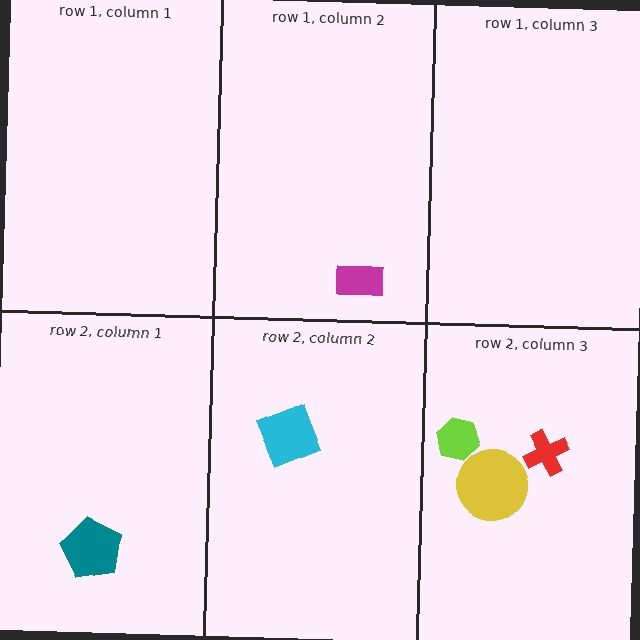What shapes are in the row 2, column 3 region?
The lime hexagon, the yellow circle, the red cross.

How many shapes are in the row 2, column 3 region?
3.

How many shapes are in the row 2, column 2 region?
1.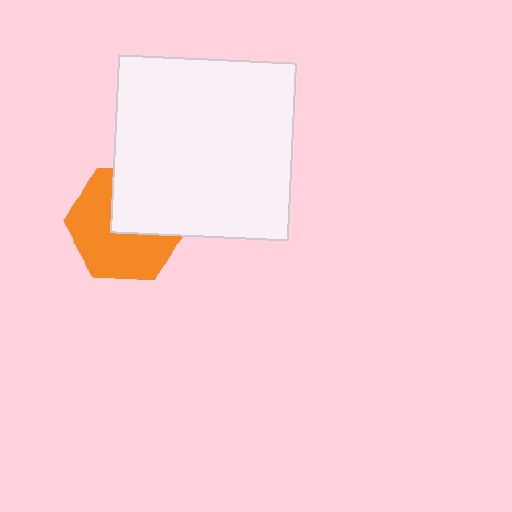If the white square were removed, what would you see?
You would see the complete orange hexagon.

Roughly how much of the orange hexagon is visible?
About half of it is visible (roughly 60%).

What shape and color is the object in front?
The object in front is a white square.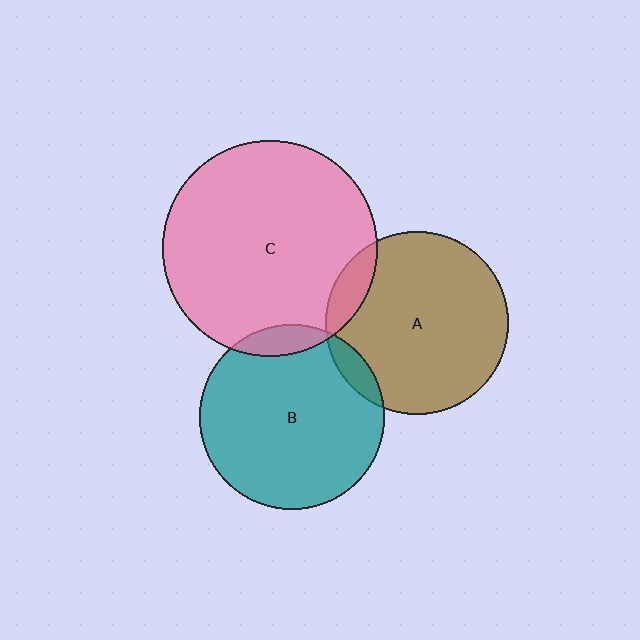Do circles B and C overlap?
Yes.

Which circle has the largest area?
Circle C (pink).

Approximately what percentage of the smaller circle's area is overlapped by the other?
Approximately 10%.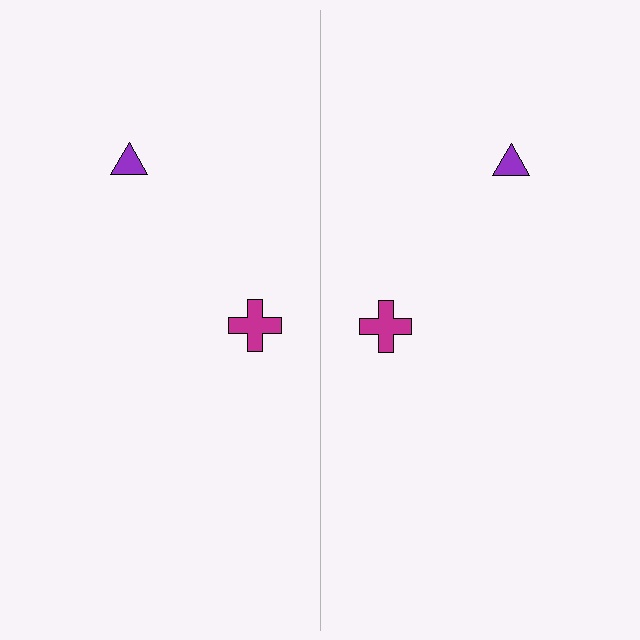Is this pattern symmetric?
Yes, this pattern has bilateral (reflection) symmetry.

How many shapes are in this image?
There are 4 shapes in this image.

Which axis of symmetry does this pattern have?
The pattern has a vertical axis of symmetry running through the center of the image.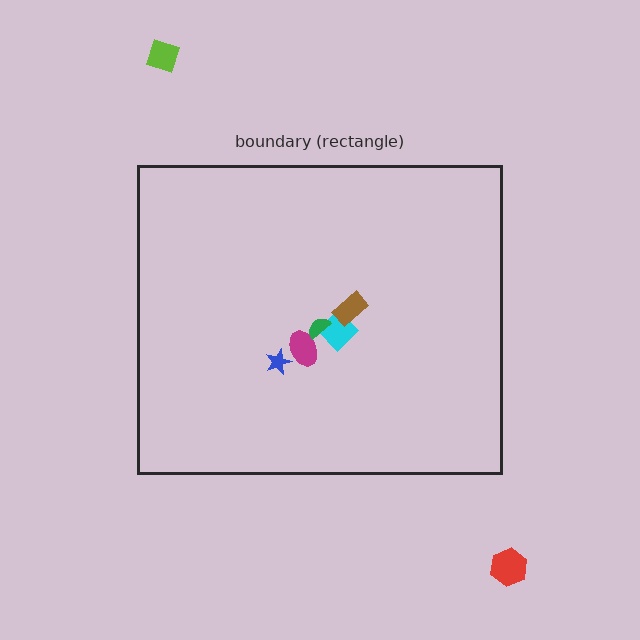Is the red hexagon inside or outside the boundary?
Outside.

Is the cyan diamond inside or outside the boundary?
Inside.